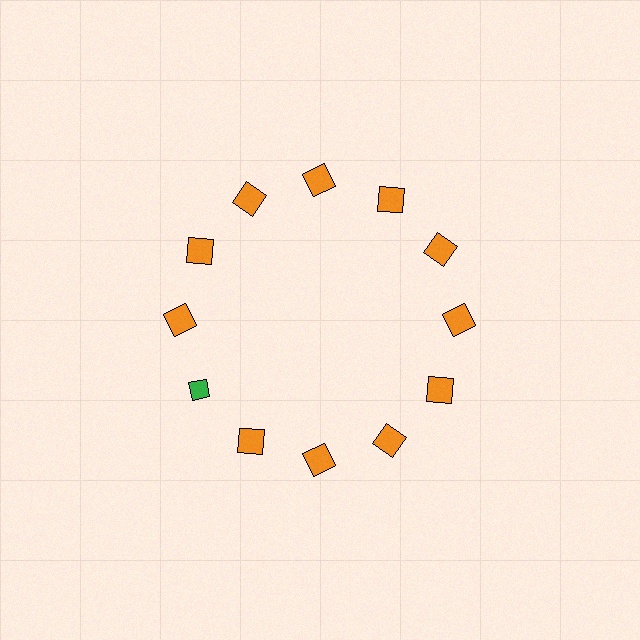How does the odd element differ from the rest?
It differs in both color (green instead of orange) and shape (diamond instead of square).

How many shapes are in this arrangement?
There are 12 shapes arranged in a ring pattern.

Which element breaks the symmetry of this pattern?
The green diamond at roughly the 8 o'clock position breaks the symmetry. All other shapes are orange squares.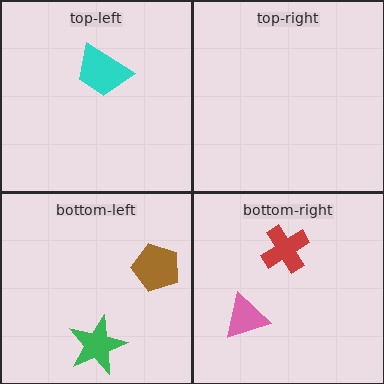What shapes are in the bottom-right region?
The pink triangle, the red cross.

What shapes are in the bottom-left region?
The green star, the brown pentagon.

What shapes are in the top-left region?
The cyan trapezoid.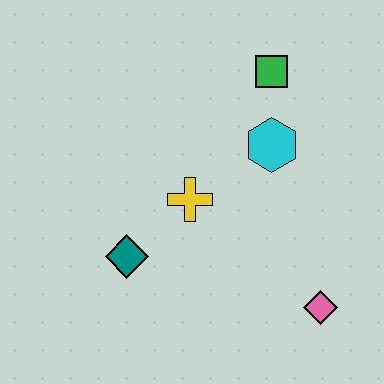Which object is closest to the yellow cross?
The teal diamond is closest to the yellow cross.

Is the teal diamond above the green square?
No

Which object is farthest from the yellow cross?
The pink diamond is farthest from the yellow cross.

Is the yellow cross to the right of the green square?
No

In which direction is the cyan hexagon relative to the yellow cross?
The cyan hexagon is to the right of the yellow cross.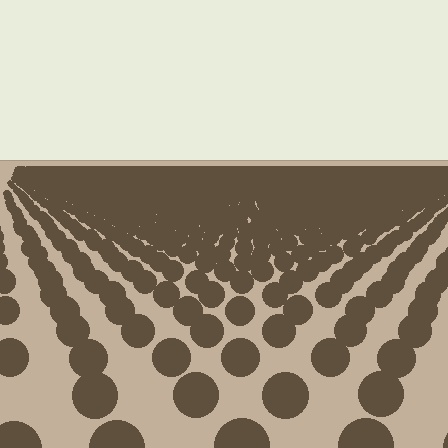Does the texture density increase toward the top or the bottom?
Density increases toward the top.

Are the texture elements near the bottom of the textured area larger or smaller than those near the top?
Larger. Near the bottom, elements are closer to the viewer and appear at a bigger on-screen size.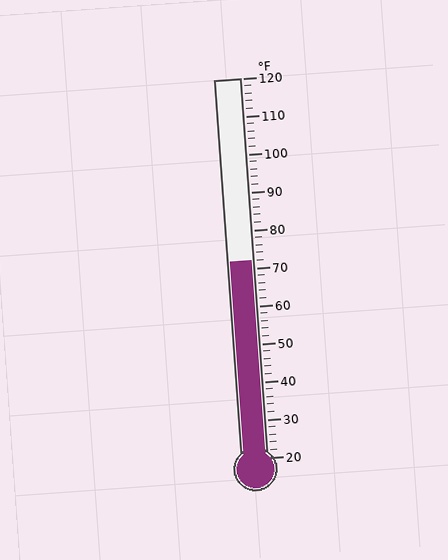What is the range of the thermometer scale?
The thermometer scale ranges from 20°F to 120°F.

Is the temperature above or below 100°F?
The temperature is below 100°F.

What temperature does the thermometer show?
The thermometer shows approximately 72°F.